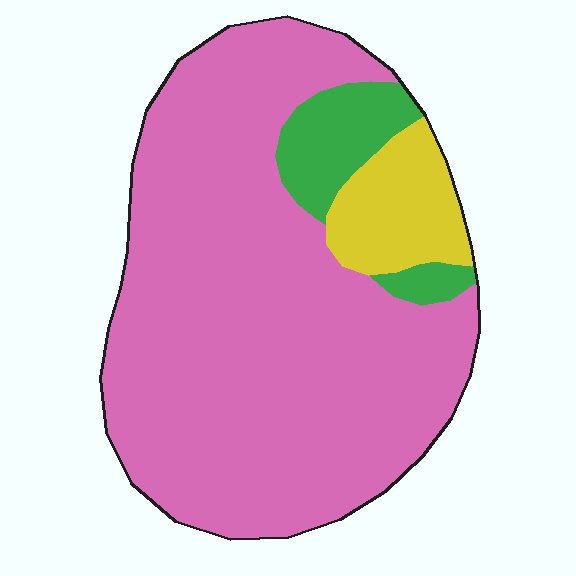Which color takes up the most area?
Pink, at roughly 80%.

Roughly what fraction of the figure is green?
Green covers 10% of the figure.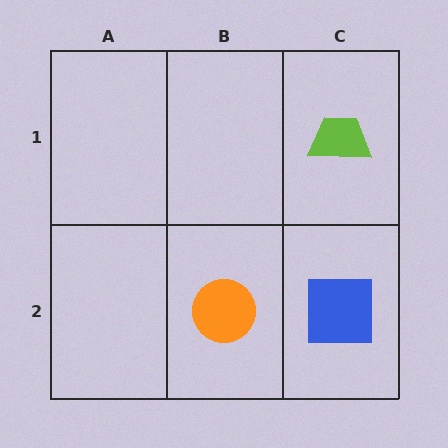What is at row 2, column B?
An orange circle.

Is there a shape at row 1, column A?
No, that cell is empty.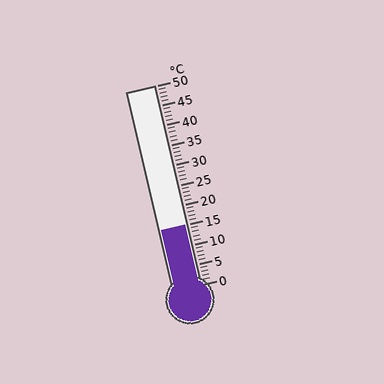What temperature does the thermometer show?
The thermometer shows approximately 15°C.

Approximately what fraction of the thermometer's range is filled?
The thermometer is filled to approximately 30% of its range.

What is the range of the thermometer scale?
The thermometer scale ranges from 0°C to 50°C.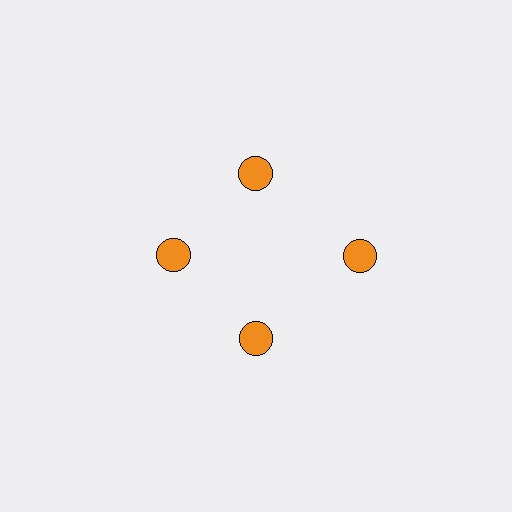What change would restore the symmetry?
The symmetry would be restored by moving it inward, back onto the ring so that all 4 circles sit at equal angles and equal distance from the center.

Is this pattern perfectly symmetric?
No. The 4 orange circles are arranged in a ring, but one element near the 3 o'clock position is pushed outward from the center, breaking the 4-fold rotational symmetry.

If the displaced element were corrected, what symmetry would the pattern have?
It would have 4-fold rotational symmetry — the pattern would map onto itself every 90 degrees.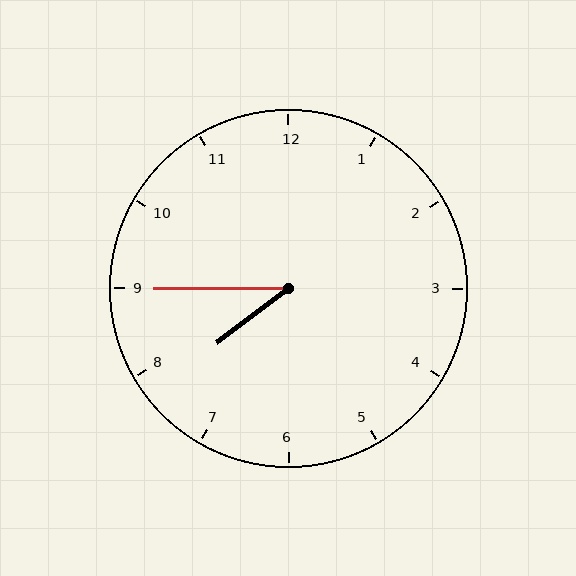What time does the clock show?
7:45.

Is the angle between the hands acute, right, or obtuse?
It is acute.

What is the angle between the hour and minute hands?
Approximately 38 degrees.